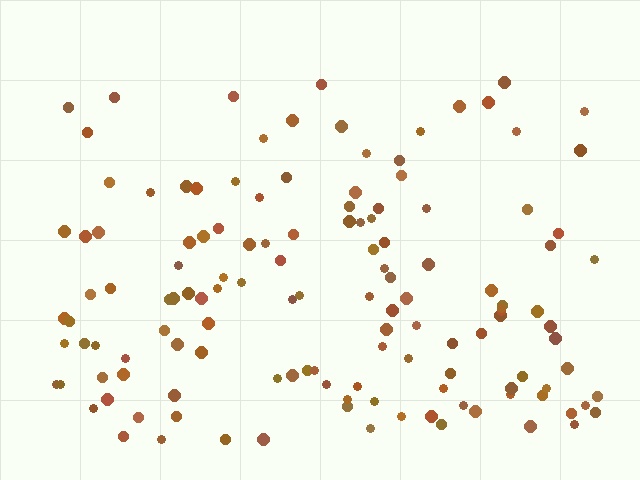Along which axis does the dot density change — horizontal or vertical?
Vertical.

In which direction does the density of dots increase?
From top to bottom, with the bottom side densest.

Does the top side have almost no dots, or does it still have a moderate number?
Still a moderate number, just noticeably fewer than the bottom.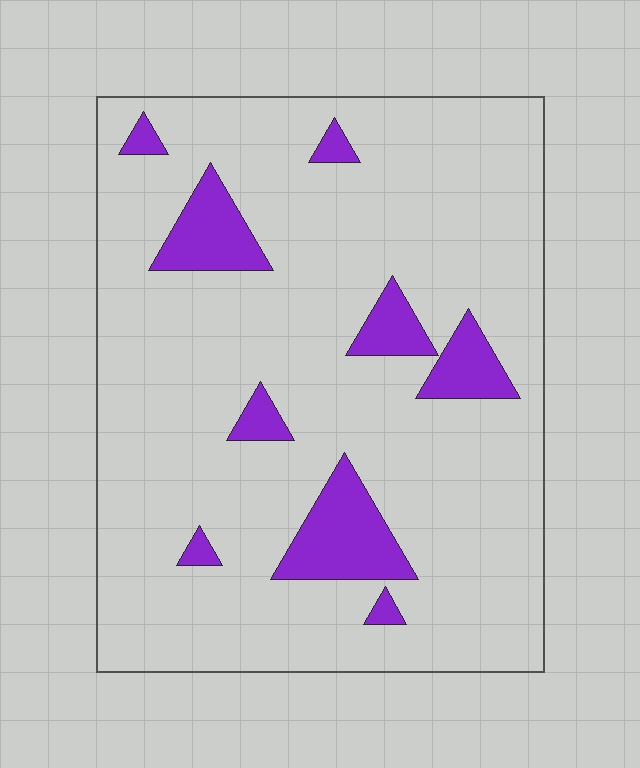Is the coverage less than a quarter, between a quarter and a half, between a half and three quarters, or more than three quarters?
Less than a quarter.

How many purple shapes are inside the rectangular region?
9.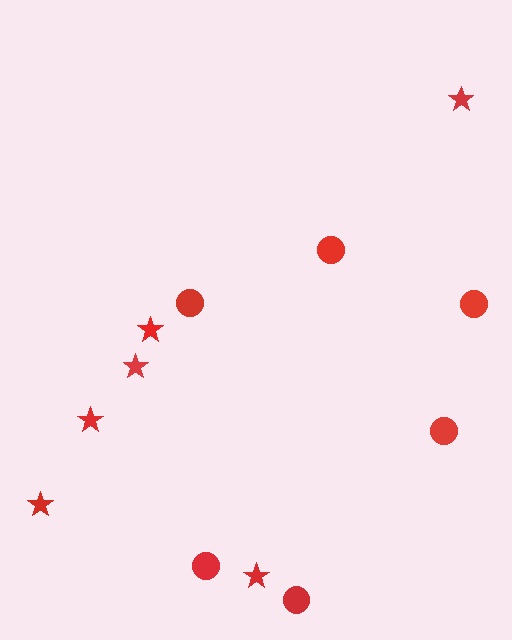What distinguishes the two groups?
There are 2 groups: one group of stars (6) and one group of circles (6).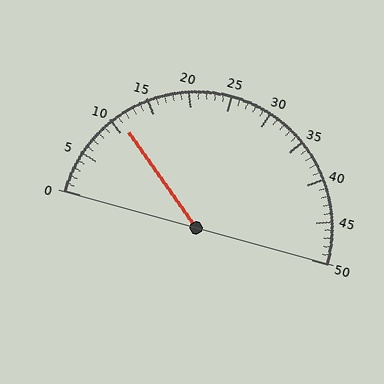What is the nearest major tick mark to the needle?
The nearest major tick mark is 10.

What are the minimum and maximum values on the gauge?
The gauge ranges from 0 to 50.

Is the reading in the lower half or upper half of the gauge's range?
The reading is in the lower half of the range (0 to 50).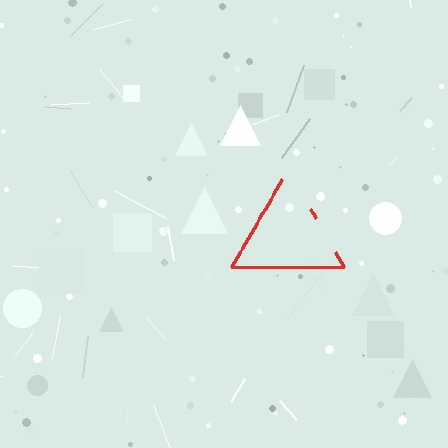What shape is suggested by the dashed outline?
The dashed outline suggests a triangle.